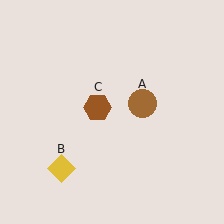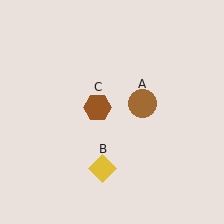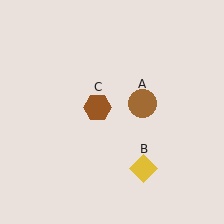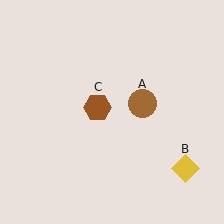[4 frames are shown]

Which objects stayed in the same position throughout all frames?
Brown circle (object A) and brown hexagon (object C) remained stationary.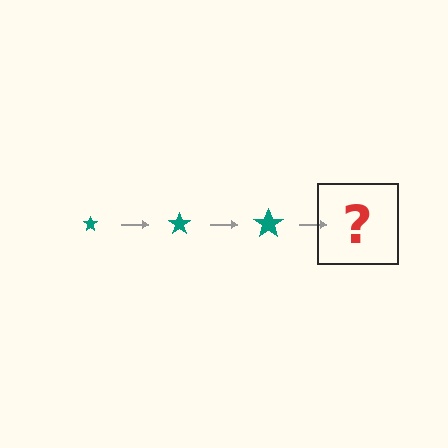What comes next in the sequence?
The next element should be a teal star, larger than the previous one.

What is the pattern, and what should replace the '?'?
The pattern is that the star gets progressively larger each step. The '?' should be a teal star, larger than the previous one.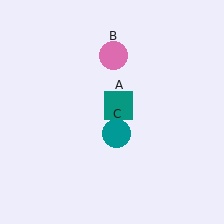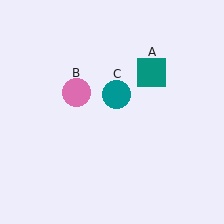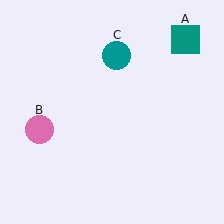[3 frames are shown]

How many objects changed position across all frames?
3 objects changed position: teal square (object A), pink circle (object B), teal circle (object C).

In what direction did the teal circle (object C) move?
The teal circle (object C) moved up.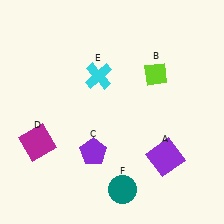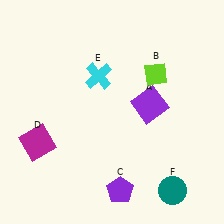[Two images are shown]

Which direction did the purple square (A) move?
The purple square (A) moved up.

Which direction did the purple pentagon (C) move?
The purple pentagon (C) moved down.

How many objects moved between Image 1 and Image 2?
3 objects moved between the two images.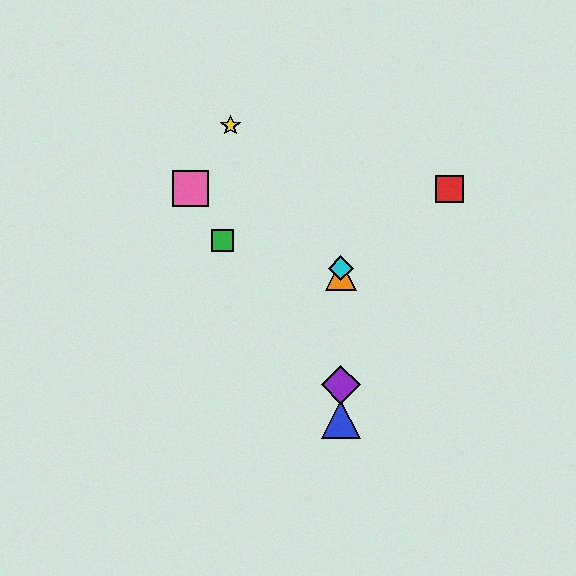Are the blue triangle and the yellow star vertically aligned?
No, the blue triangle is at x≈341 and the yellow star is at x≈231.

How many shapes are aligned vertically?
4 shapes (the blue triangle, the purple diamond, the orange triangle, the cyan diamond) are aligned vertically.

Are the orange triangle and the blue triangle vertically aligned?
Yes, both are at x≈341.